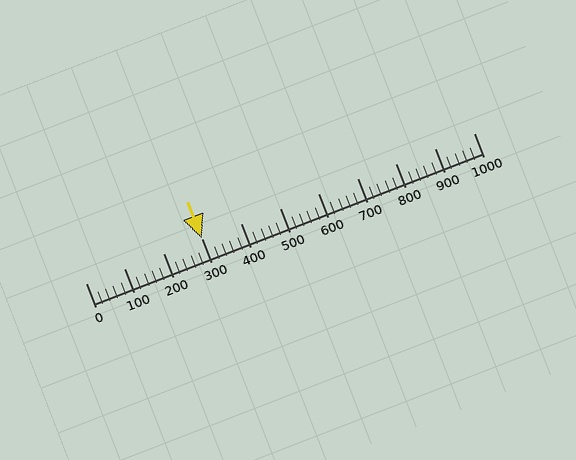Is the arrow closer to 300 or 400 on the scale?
The arrow is closer to 300.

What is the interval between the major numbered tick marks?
The major tick marks are spaced 100 units apart.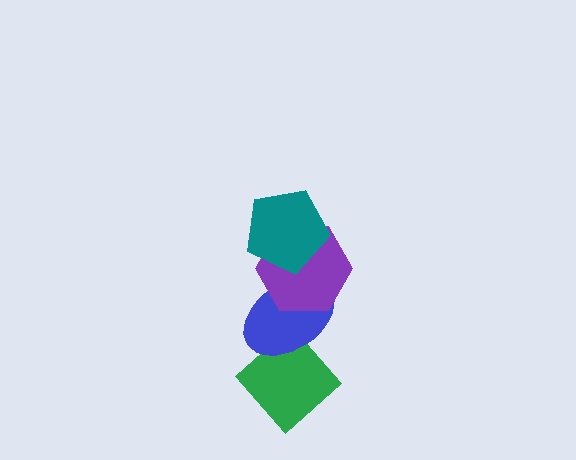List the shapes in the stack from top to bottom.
From top to bottom: the teal pentagon, the purple hexagon, the blue ellipse, the green diamond.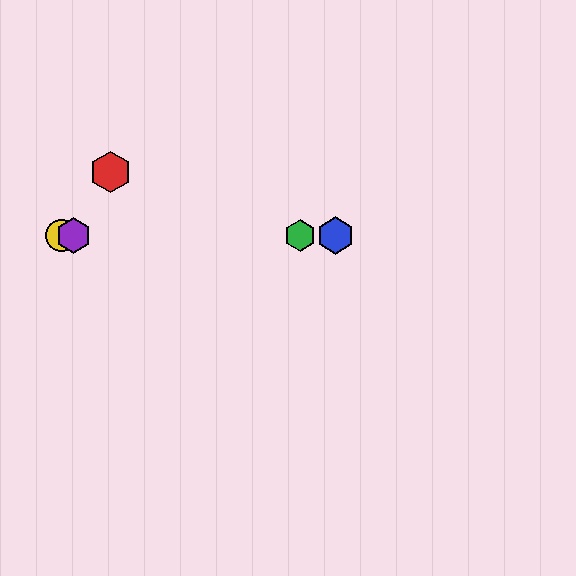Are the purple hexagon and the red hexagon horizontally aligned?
No, the purple hexagon is at y≈235 and the red hexagon is at y≈172.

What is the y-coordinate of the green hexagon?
The green hexagon is at y≈235.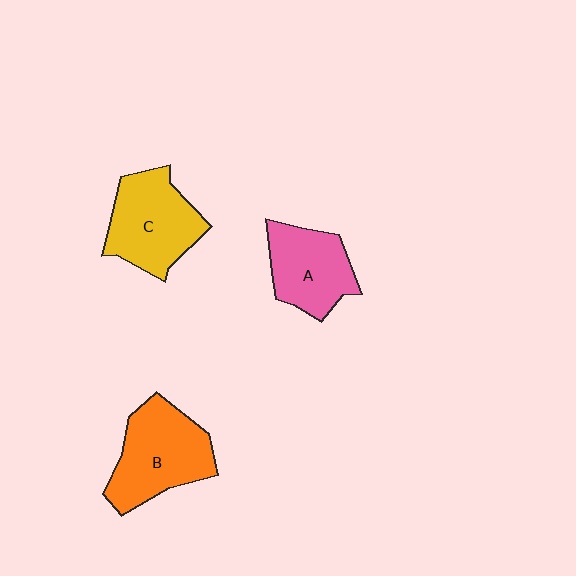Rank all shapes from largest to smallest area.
From largest to smallest: B (orange), C (yellow), A (pink).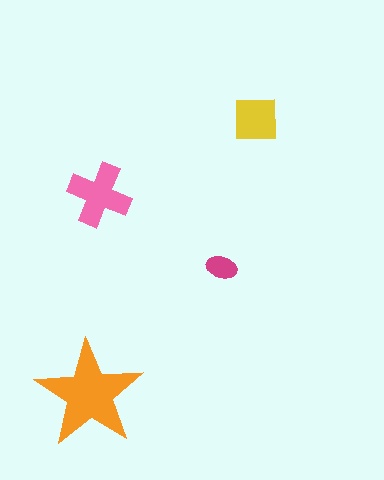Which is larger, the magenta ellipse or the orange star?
The orange star.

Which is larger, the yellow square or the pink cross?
The pink cross.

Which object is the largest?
The orange star.